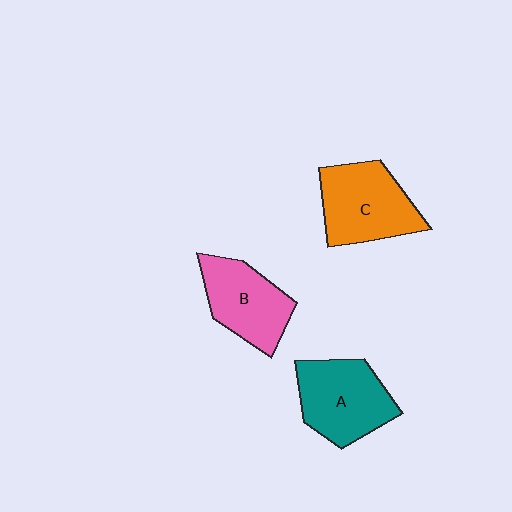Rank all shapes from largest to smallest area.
From largest to smallest: C (orange), A (teal), B (pink).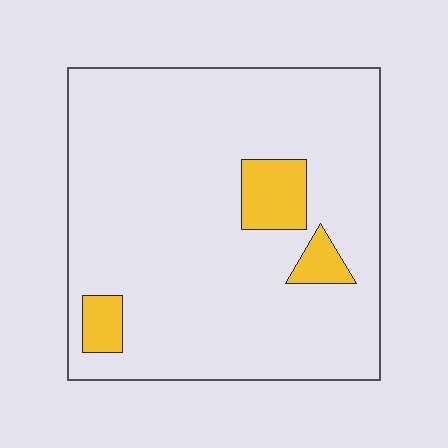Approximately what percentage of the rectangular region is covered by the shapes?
Approximately 10%.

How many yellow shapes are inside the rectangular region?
3.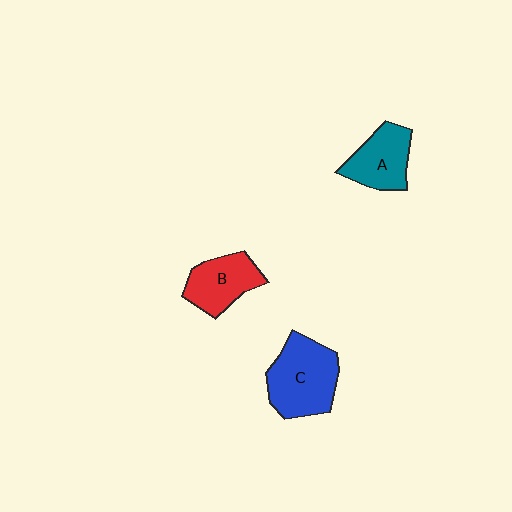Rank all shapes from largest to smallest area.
From largest to smallest: C (blue), B (red), A (teal).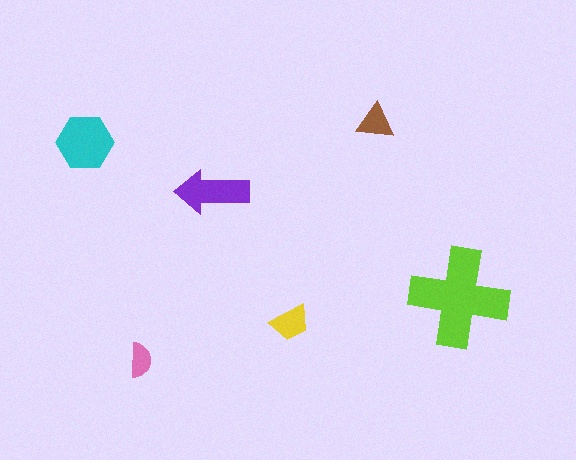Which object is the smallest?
The pink semicircle.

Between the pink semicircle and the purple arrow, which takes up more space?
The purple arrow.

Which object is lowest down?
The pink semicircle is bottommost.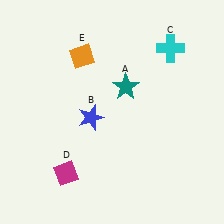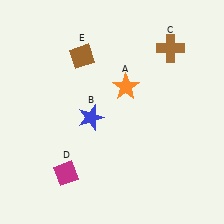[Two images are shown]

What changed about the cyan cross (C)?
In Image 1, C is cyan. In Image 2, it changed to brown.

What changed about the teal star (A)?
In Image 1, A is teal. In Image 2, it changed to orange.